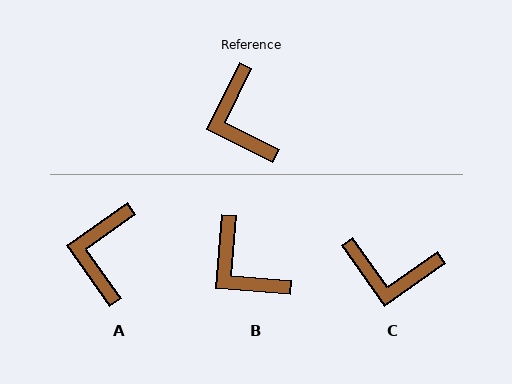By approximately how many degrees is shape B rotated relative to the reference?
Approximately 22 degrees counter-clockwise.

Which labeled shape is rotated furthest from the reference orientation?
C, about 62 degrees away.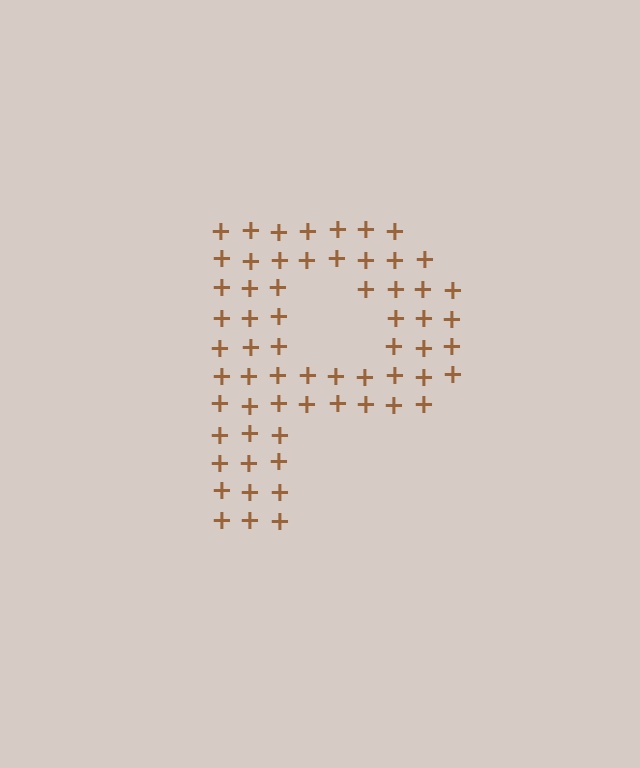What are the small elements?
The small elements are plus signs.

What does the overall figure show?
The overall figure shows the letter P.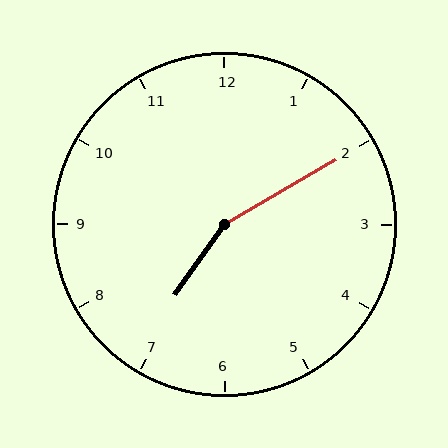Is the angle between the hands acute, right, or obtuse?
It is obtuse.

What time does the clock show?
7:10.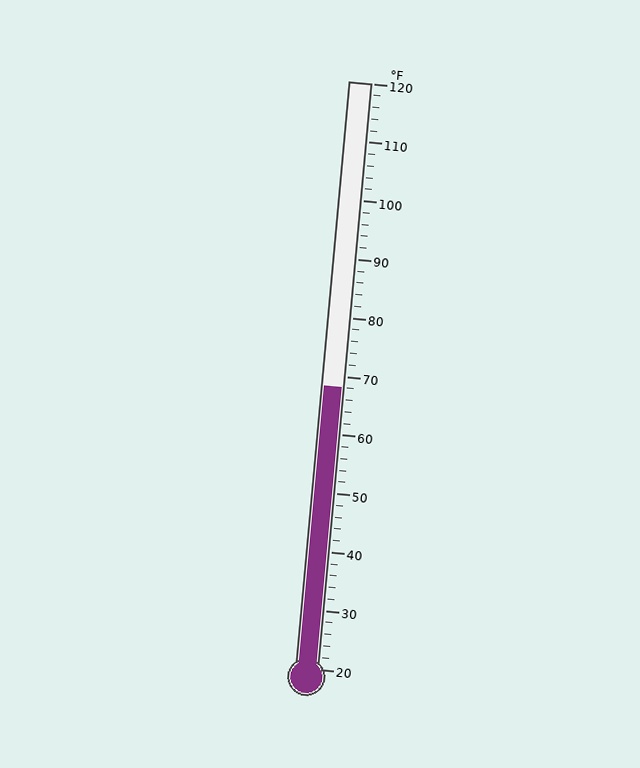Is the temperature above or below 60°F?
The temperature is above 60°F.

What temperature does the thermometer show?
The thermometer shows approximately 68°F.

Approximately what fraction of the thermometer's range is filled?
The thermometer is filled to approximately 50% of its range.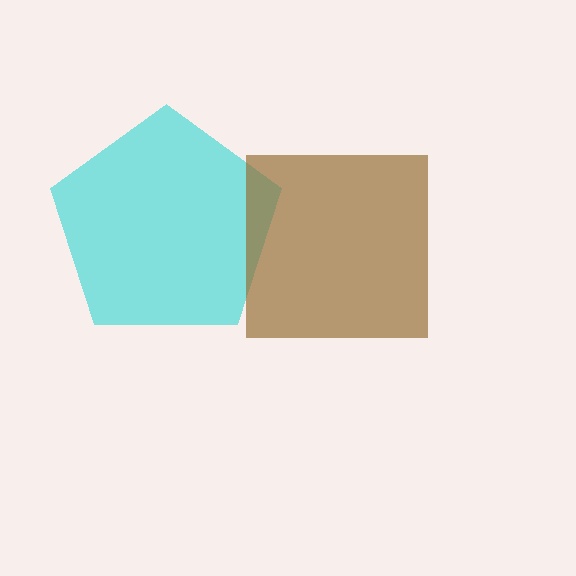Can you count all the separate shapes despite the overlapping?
Yes, there are 2 separate shapes.